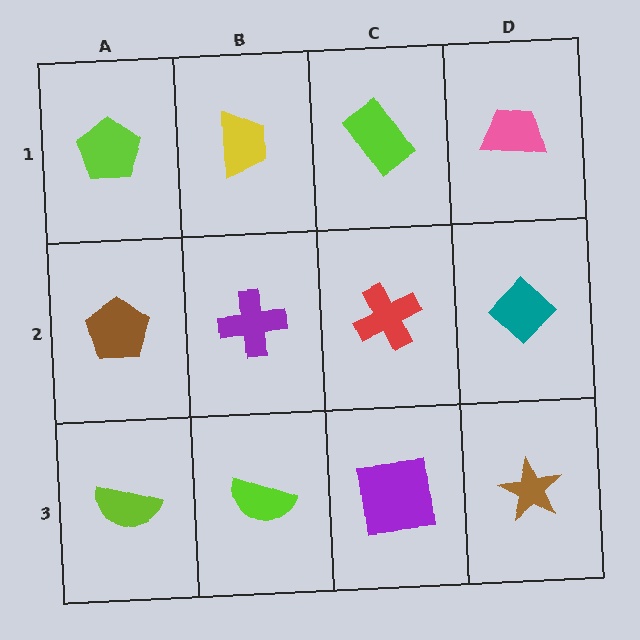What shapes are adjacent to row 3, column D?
A teal diamond (row 2, column D), a purple square (row 3, column C).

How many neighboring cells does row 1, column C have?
3.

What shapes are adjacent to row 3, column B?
A purple cross (row 2, column B), a lime semicircle (row 3, column A), a purple square (row 3, column C).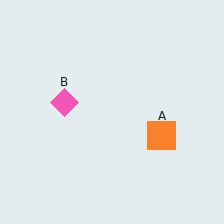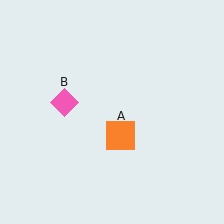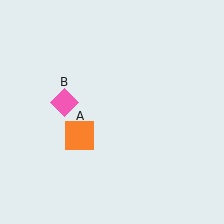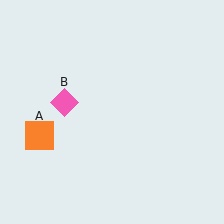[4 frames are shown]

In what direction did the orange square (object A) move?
The orange square (object A) moved left.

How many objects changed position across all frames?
1 object changed position: orange square (object A).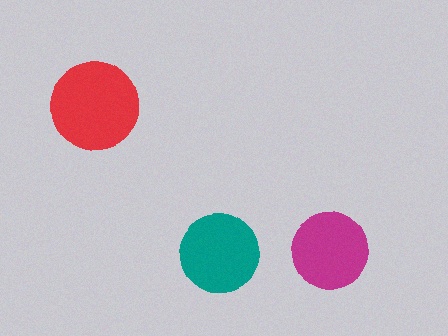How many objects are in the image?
There are 3 objects in the image.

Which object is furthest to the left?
The red circle is leftmost.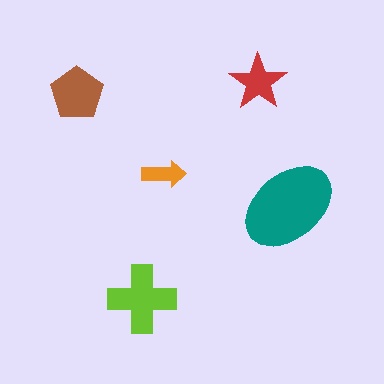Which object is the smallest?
The orange arrow.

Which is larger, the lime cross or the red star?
The lime cross.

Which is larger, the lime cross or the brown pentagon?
The lime cross.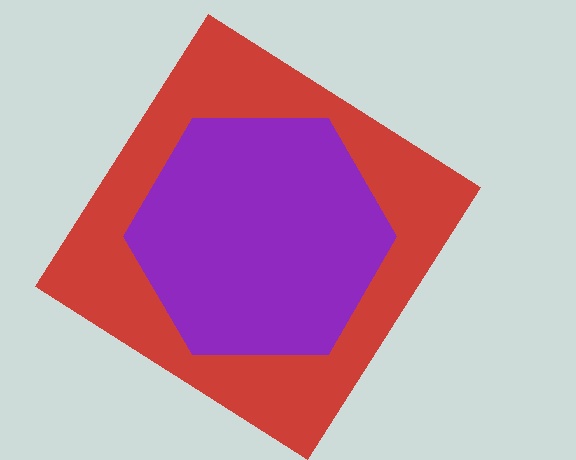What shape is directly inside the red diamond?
The purple hexagon.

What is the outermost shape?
The red diamond.